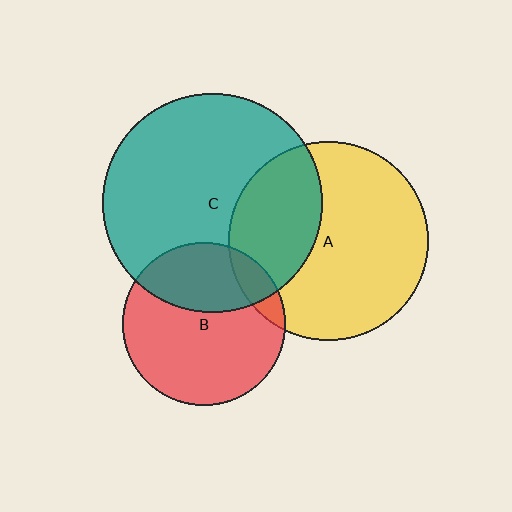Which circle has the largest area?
Circle C (teal).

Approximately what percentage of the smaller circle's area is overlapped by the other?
Approximately 35%.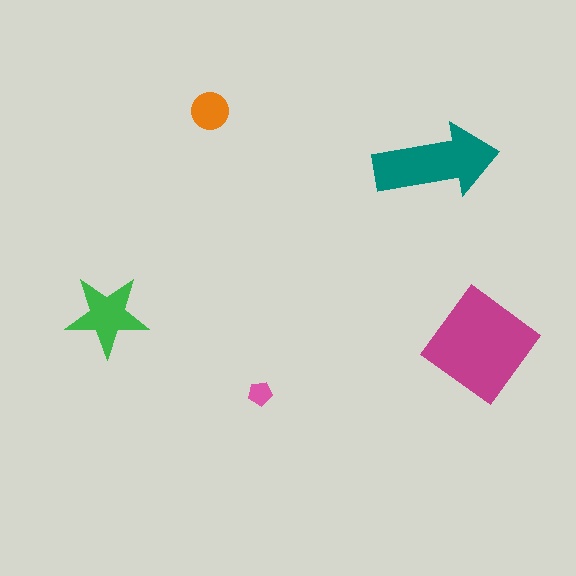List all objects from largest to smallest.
The magenta diamond, the teal arrow, the green star, the orange circle, the pink pentagon.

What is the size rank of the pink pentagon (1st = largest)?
5th.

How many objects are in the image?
There are 5 objects in the image.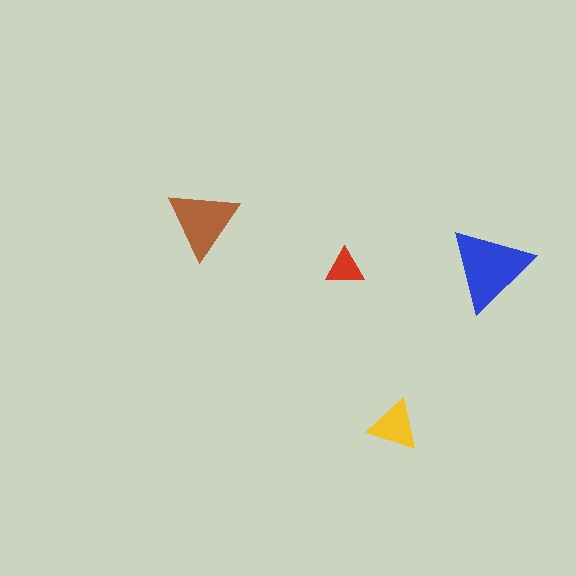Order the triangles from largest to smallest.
the blue one, the brown one, the yellow one, the red one.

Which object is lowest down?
The yellow triangle is bottommost.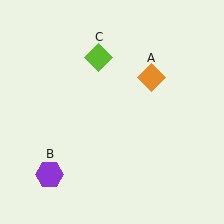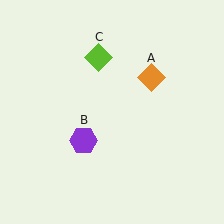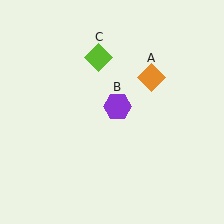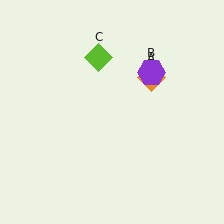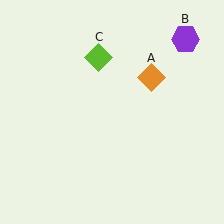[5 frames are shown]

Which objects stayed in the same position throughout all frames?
Orange diamond (object A) and lime diamond (object C) remained stationary.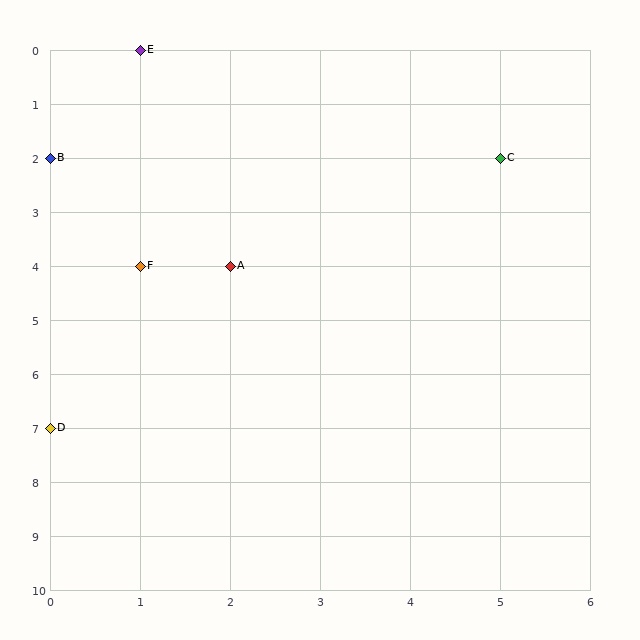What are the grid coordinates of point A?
Point A is at grid coordinates (2, 4).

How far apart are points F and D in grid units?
Points F and D are 1 column and 3 rows apart (about 3.2 grid units diagonally).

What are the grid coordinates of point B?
Point B is at grid coordinates (0, 2).